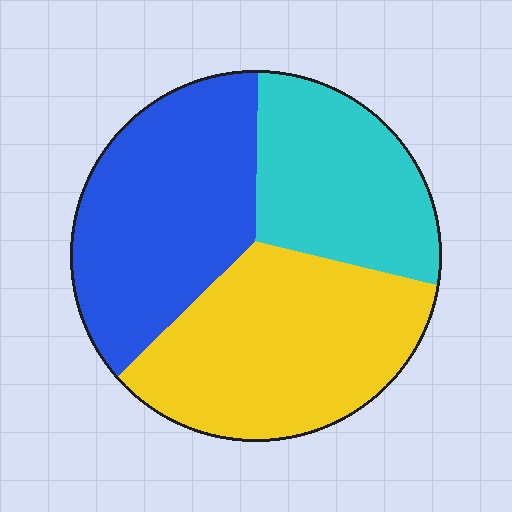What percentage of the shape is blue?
Blue covers about 35% of the shape.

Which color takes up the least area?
Cyan, at roughly 25%.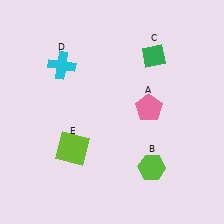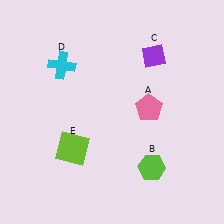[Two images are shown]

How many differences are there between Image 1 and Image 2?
There is 1 difference between the two images.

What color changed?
The diamond (C) changed from green in Image 1 to purple in Image 2.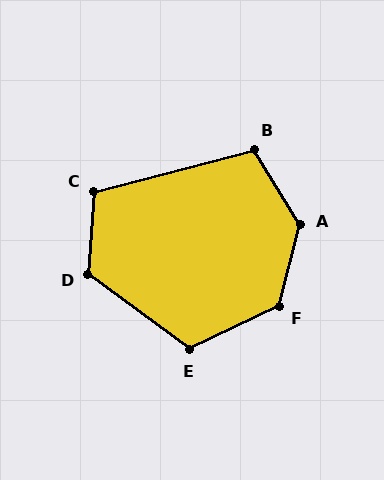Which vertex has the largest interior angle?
A, at approximately 134 degrees.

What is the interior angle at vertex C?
Approximately 109 degrees (obtuse).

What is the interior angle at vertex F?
Approximately 130 degrees (obtuse).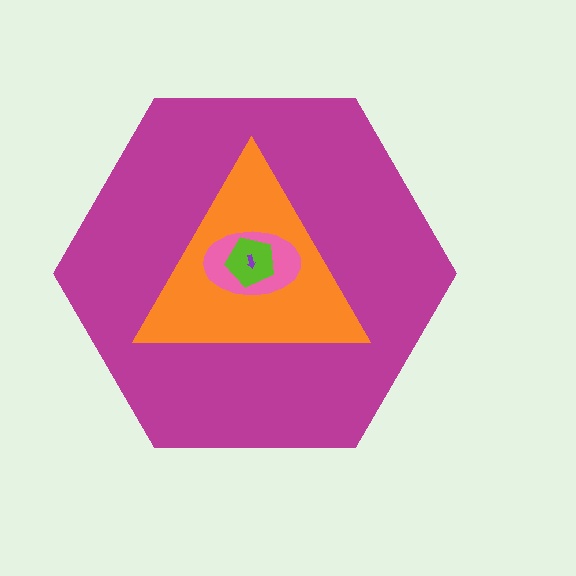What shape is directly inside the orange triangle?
The pink ellipse.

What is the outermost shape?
The magenta hexagon.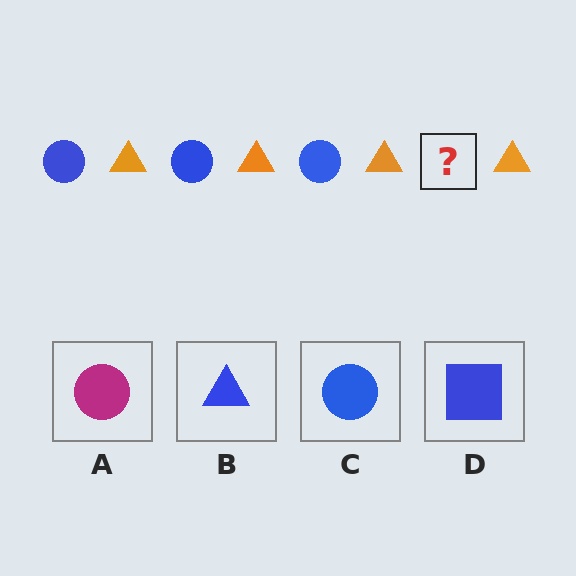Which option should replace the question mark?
Option C.